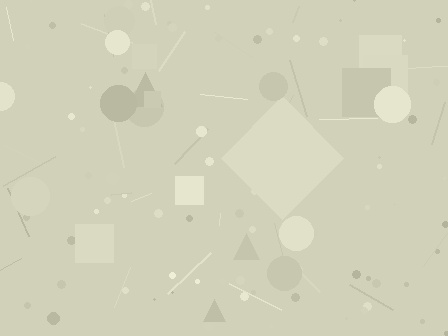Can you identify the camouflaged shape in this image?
The camouflaged shape is a diamond.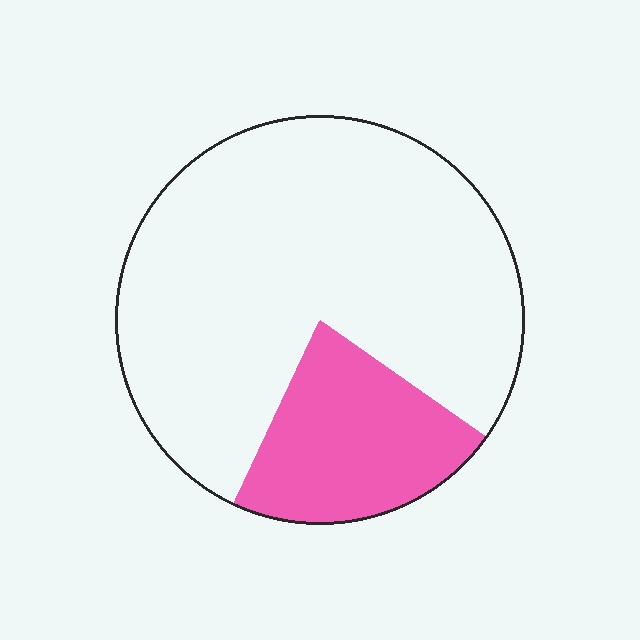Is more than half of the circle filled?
No.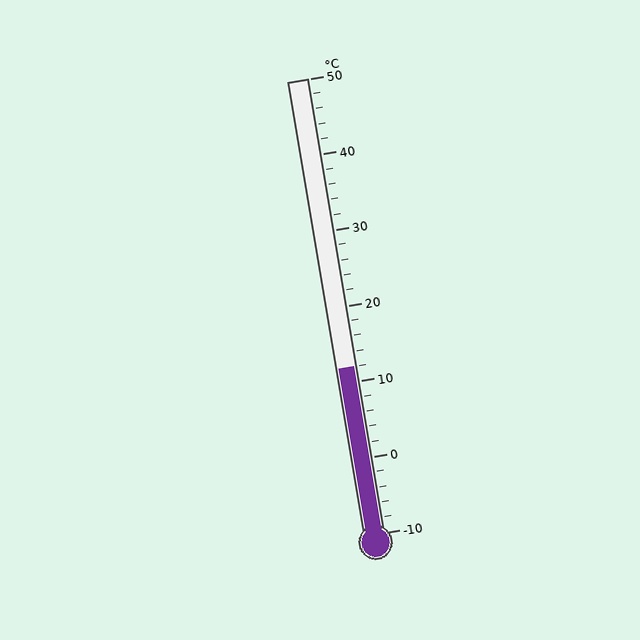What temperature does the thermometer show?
The thermometer shows approximately 12°C.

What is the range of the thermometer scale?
The thermometer scale ranges from -10°C to 50°C.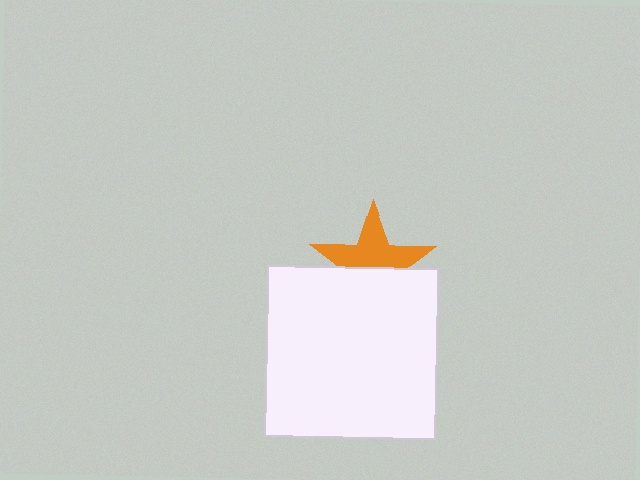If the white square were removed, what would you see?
You would see the complete orange star.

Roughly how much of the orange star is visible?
About half of it is visible (roughly 55%).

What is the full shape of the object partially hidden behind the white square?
The partially hidden object is an orange star.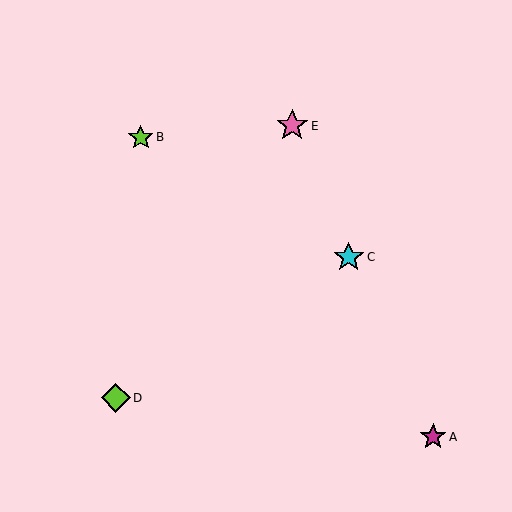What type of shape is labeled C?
Shape C is a cyan star.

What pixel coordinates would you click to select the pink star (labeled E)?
Click at (292, 126) to select the pink star E.